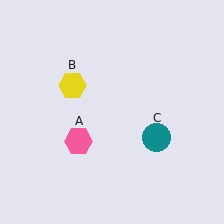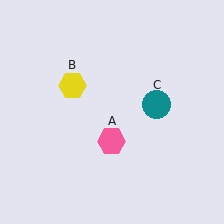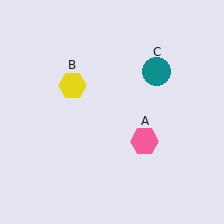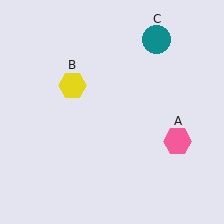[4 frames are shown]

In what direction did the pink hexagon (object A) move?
The pink hexagon (object A) moved right.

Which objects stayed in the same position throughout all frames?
Yellow hexagon (object B) remained stationary.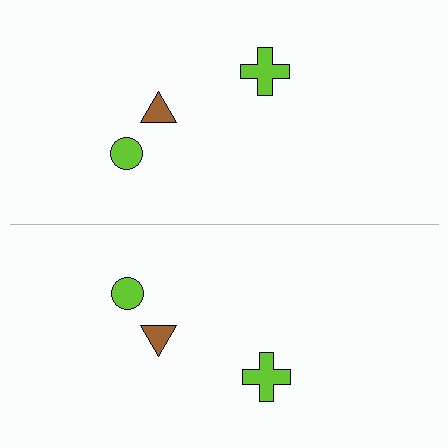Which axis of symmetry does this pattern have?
The pattern has a horizontal axis of symmetry running through the center of the image.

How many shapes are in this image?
There are 6 shapes in this image.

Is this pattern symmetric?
Yes, this pattern has bilateral (reflection) symmetry.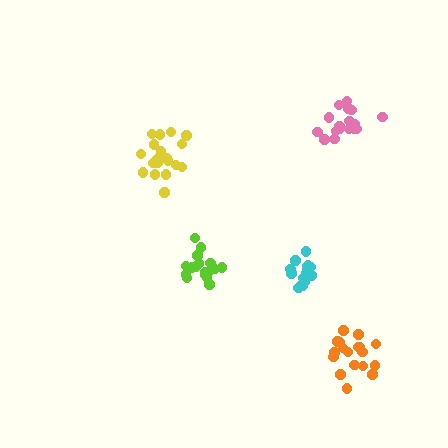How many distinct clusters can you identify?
There are 5 distinct clusters.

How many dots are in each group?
Group 1: 17 dots, Group 2: 20 dots, Group 3: 17 dots, Group 4: 18 dots, Group 5: 15 dots (87 total).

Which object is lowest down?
The orange cluster is bottommost.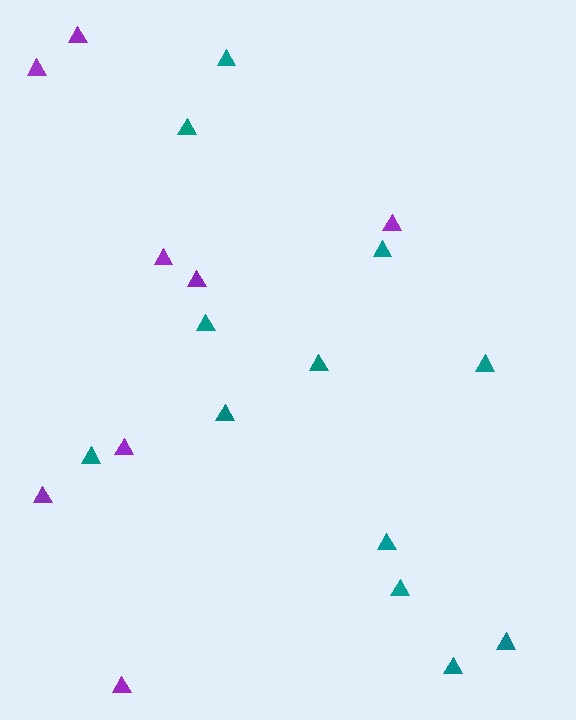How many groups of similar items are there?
There are 2 groups: one group of teal triangles (12) and one group of purple triangles (8).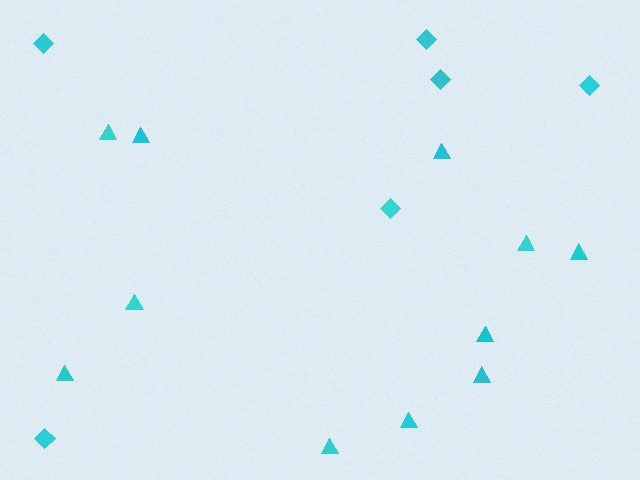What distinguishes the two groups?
There are 2 groups: one group of diamonds (6) and one group of triangles (11).